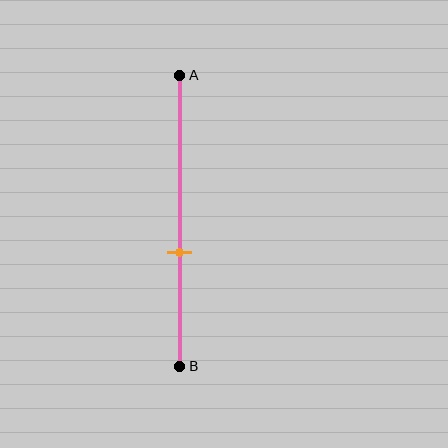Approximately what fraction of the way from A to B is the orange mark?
The orange mark is approximately 60% of the way from A to B.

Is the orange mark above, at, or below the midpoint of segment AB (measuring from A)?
The orange mark is below the midpoint of segment AB.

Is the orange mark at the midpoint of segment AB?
No, the mark is at about 60% from A, not at the 50% midpoint.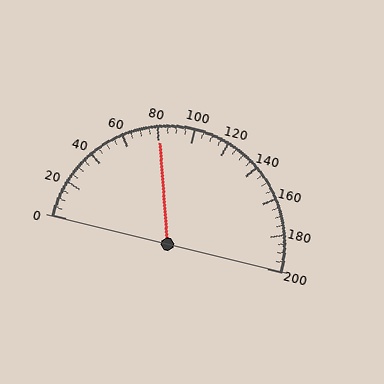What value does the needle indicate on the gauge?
The needle indicates approximately 80.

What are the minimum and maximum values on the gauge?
The gauge ranges from 0 to 200.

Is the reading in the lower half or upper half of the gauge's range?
The reading is in the lower half of the range (0 to 200).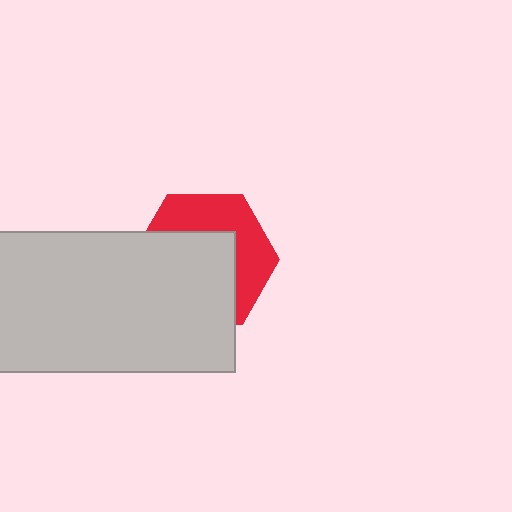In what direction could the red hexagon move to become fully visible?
The red hexagon could move toward the upper-right. That would shift it out from behind the light gray rectangle entirely.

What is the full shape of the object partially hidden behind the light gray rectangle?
The partially hidden object is a red hexagon.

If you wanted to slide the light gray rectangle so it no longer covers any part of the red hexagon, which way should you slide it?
Slide it toward the lower-left — that is the most direct way to separate the two shapes.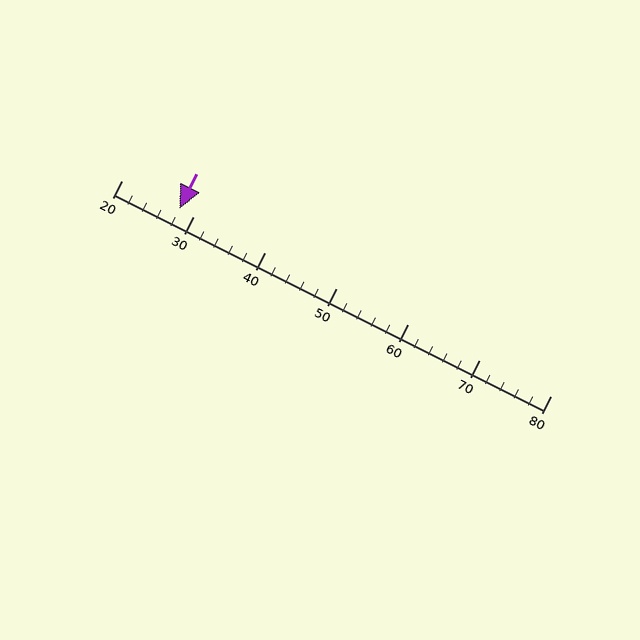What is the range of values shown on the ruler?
The ruler shows values from 20 to 80.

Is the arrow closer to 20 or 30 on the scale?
The arrow is closer to 30.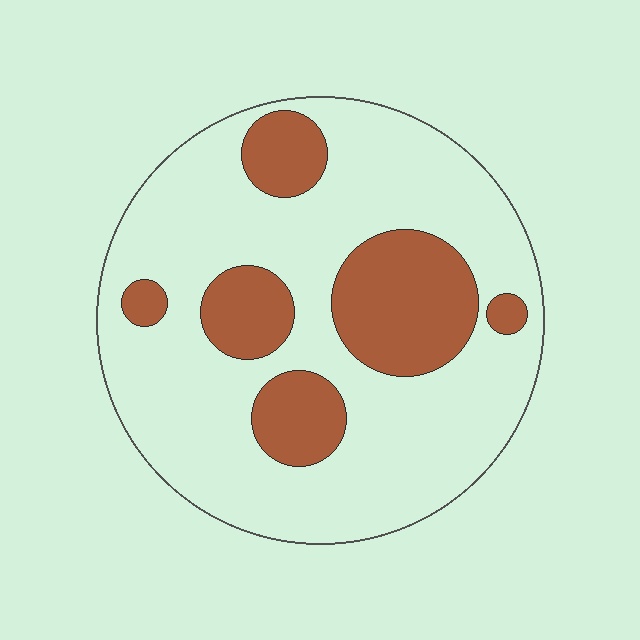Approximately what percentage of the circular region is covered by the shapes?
Approximately 25%.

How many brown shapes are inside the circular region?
6.